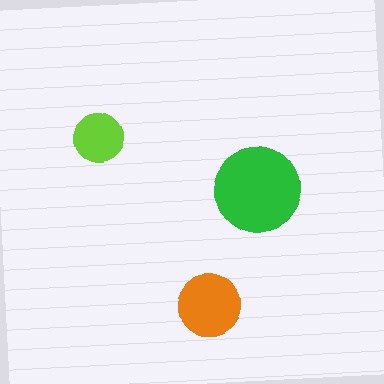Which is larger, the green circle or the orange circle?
The green one.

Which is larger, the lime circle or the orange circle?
The orange one.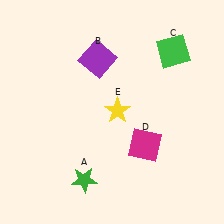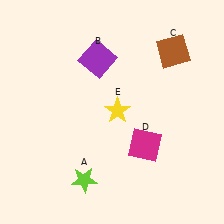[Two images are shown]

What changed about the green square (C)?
In Image 1, C is green. In Image 2, it changed to brown.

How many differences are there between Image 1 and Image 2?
There are 2 differences between the two images.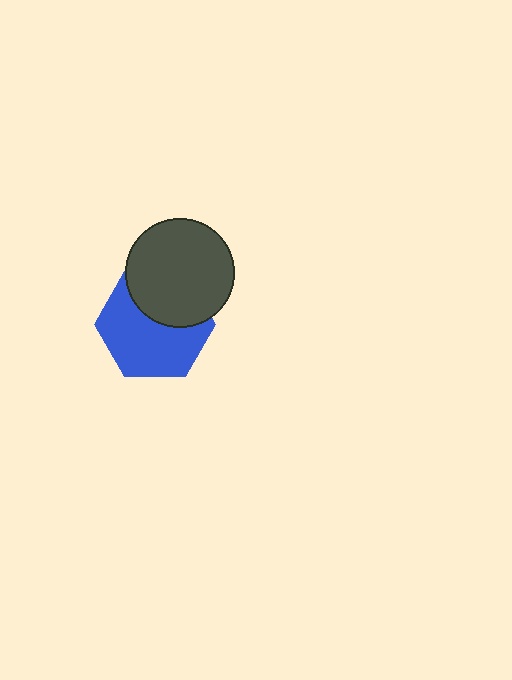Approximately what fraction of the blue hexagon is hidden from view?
Roughly 37% of the blue hexagon is hidden behind the dark gray circle.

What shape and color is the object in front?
The object in front is a dark gray circle.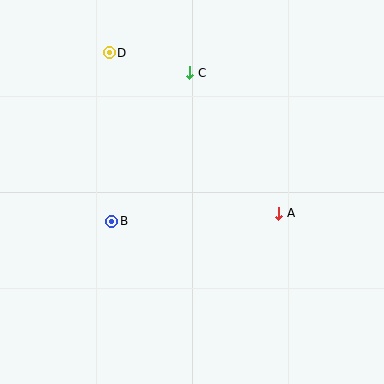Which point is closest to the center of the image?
Point B at (112, 221) is closest to the center.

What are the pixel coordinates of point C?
Point C is at (190, 73).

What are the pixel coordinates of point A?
Point A is at (279, 213).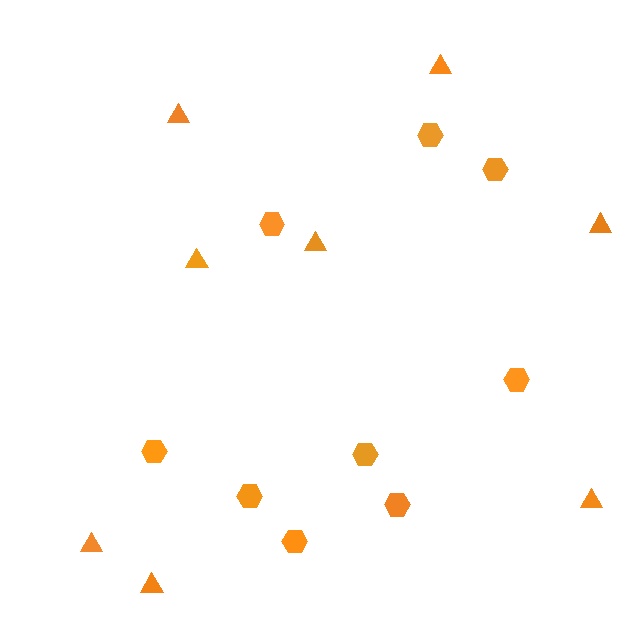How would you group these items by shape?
There are 2 groups: one group of hexagons (9) and one group of triangles (8).